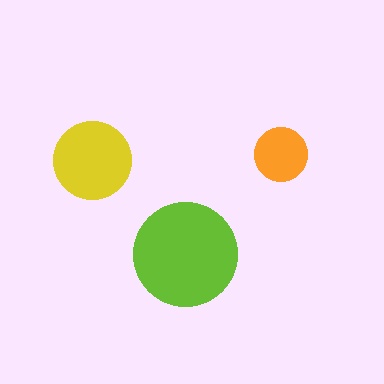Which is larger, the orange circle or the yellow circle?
The yellow one.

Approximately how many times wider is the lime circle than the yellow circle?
About 1.5 times wider.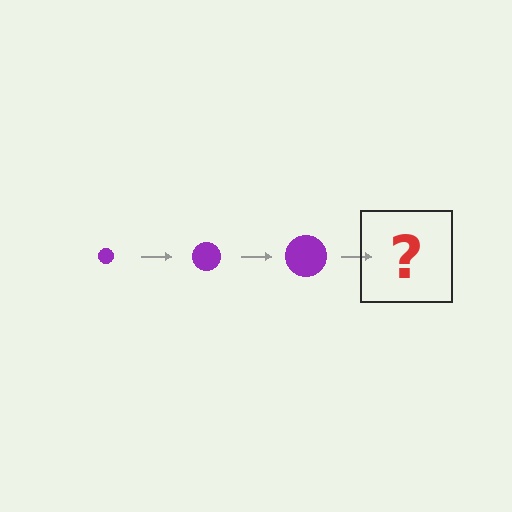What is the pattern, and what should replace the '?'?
The pattern is that the circle gets progressively larger each step. The '?' should be a purple circle, larger than the previous one.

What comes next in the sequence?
The next element should be a purple circle, larger than the previous one.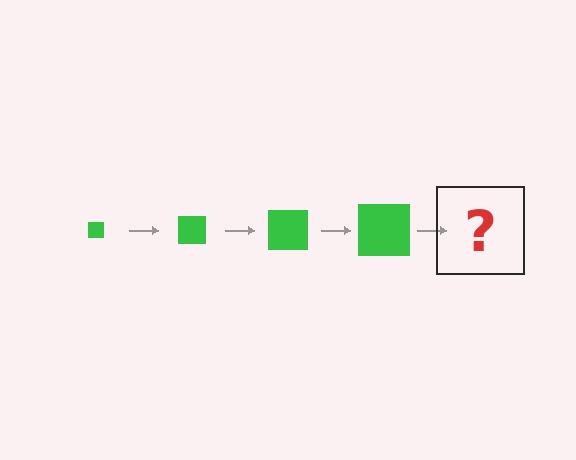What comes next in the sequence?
The next element should be a green square, larger than the previous one.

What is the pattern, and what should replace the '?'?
The pattern is that the square gets progressively larger each step. The '?' should be a green square, larger than the previous one.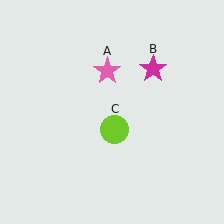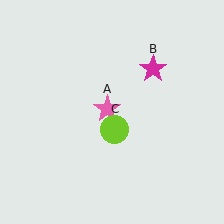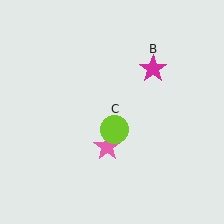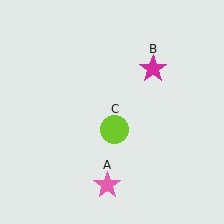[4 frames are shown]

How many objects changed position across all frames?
1 object changed position: pink star (object A).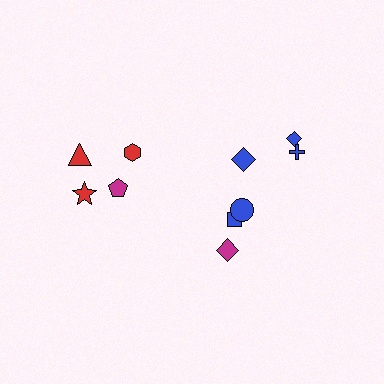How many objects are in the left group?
There are 4 objects.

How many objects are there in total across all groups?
There are 10 objects.